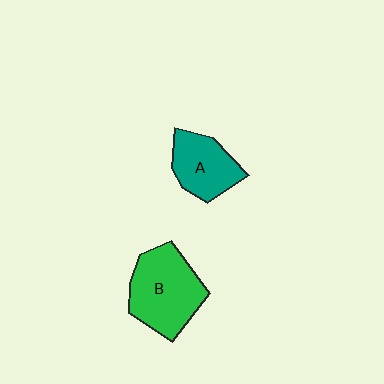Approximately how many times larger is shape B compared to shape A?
Approximately 1.4 times.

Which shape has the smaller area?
Shape A (teal).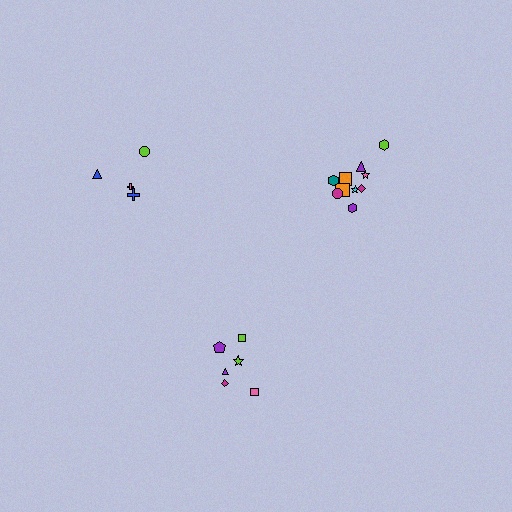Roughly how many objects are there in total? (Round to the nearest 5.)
Roughly 20 objects in total.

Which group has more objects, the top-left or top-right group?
The top-right group.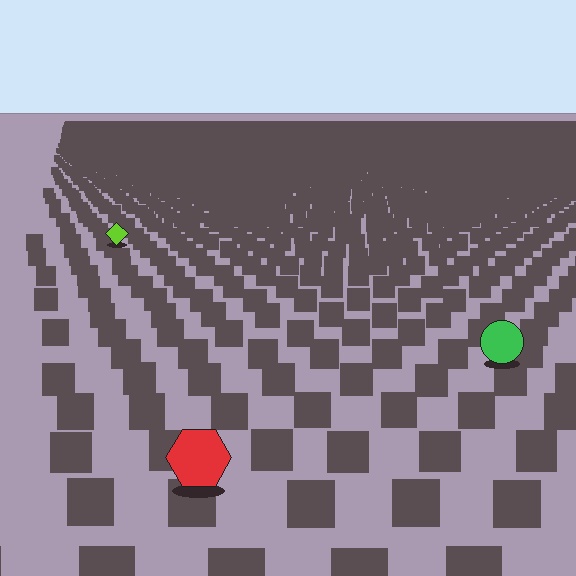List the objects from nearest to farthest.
From nearest to farthest: the red hexagon, the green circle, the lime diamond.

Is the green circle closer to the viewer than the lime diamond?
Yes. The green circle is closer — you can tell from the texture gradient: the ground texture is coarser near it.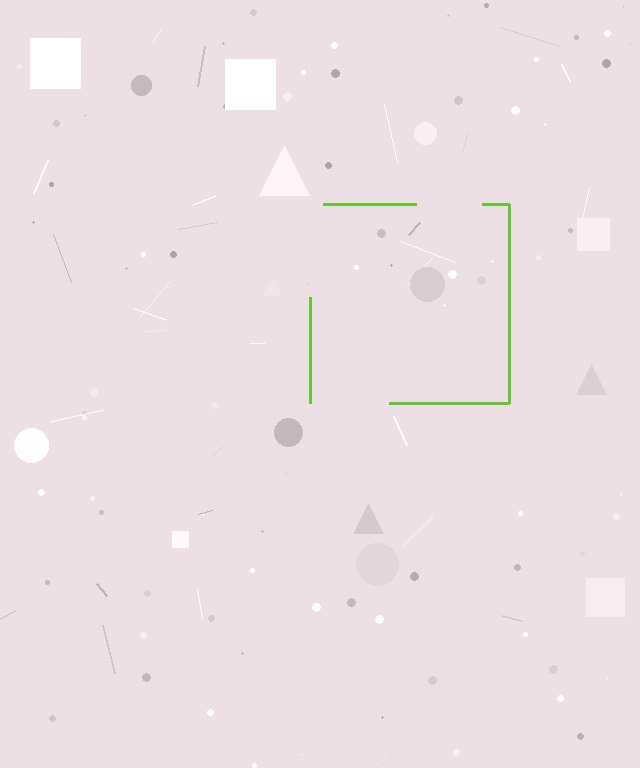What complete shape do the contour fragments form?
The contour fragments form a square.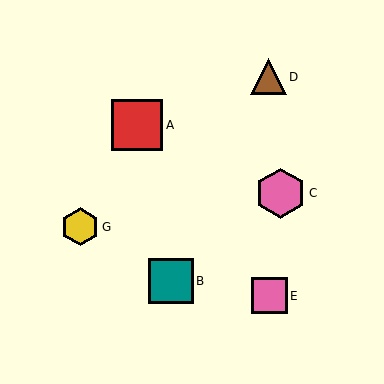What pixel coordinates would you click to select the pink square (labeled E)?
Click at (269, 296) to select the pink square E.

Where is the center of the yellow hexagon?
The center of the yellow hexagon is at (80, 227).